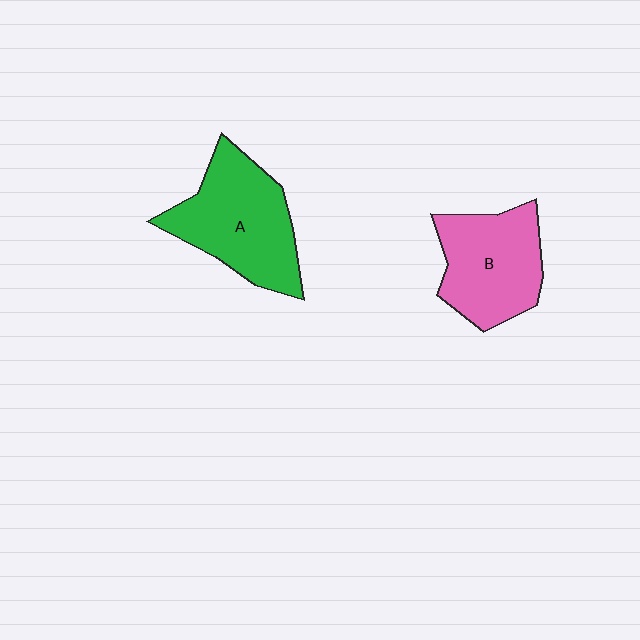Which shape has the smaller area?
Shape B (pink).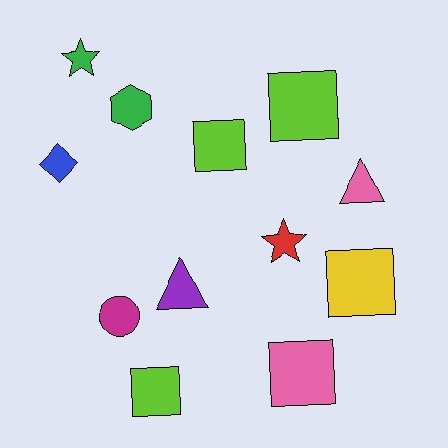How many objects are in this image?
There are 12 objects.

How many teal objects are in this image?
There are no teal objects.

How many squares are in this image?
There are 5 squares.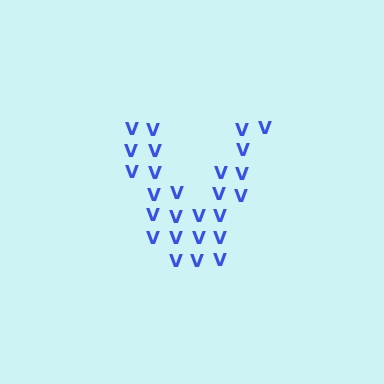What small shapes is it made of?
It is made of small letter V's.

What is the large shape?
The large shape is the letter V.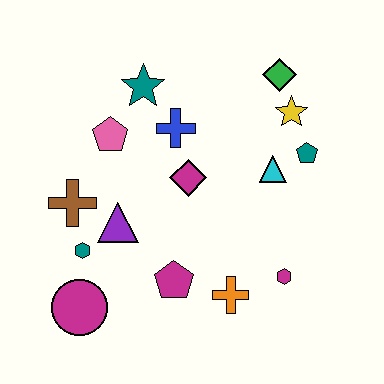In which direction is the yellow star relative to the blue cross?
The yellow star is to the right of the blue cross.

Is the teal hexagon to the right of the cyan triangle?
No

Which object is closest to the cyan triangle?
The teal pentagon is closest to the cyan triangle.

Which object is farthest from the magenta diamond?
The magenta circle is farthest from the magenta diamond.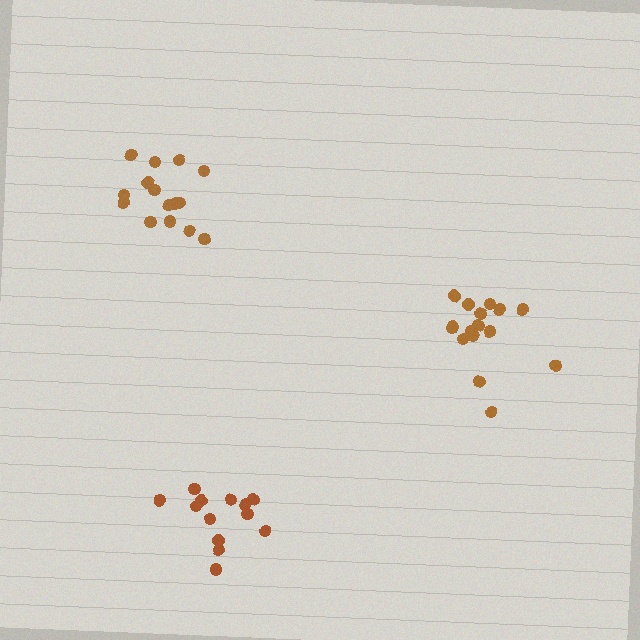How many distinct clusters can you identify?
There are 3 distinct clusters.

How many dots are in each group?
Group 1: 13 dots, Group 2: 16 dots, Group 3: 15 dots (44 total).